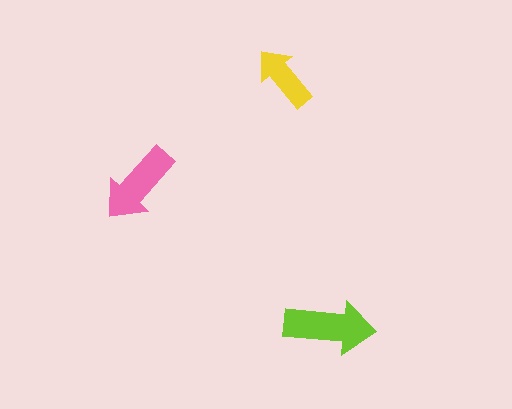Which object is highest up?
The yellow arrow is topmost.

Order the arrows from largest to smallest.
the lime one, the pink one, the yellow one.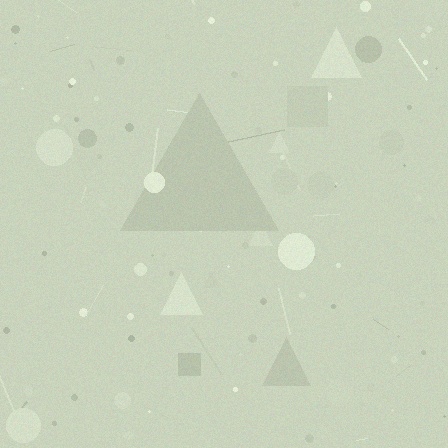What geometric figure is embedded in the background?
A triangle is embedded in the background.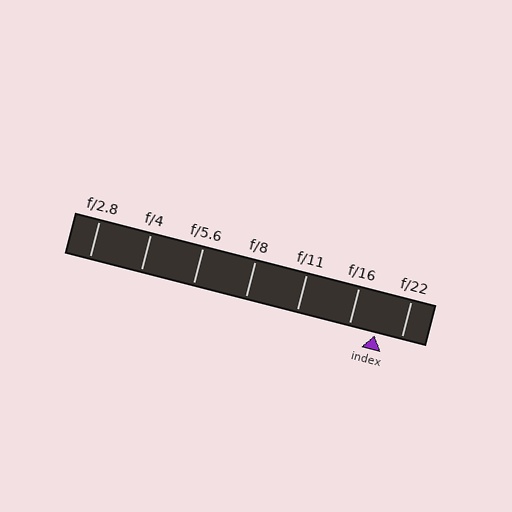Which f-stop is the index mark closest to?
The index mark is closest to f/22.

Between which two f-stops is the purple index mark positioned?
The index mark is between f/16 and f/22.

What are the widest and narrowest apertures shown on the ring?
The widest aperture shown is f/2.8 and the narrowest is f/22.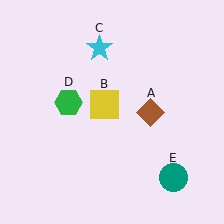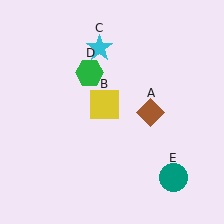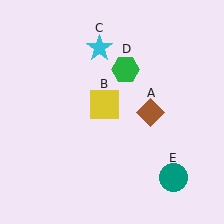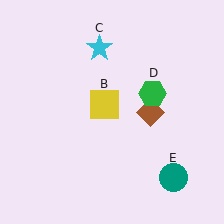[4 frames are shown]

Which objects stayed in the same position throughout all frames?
Brown diamond (object A) and yellow square (object B) and cyan star (object C) and teal circle (object E) remained stationary.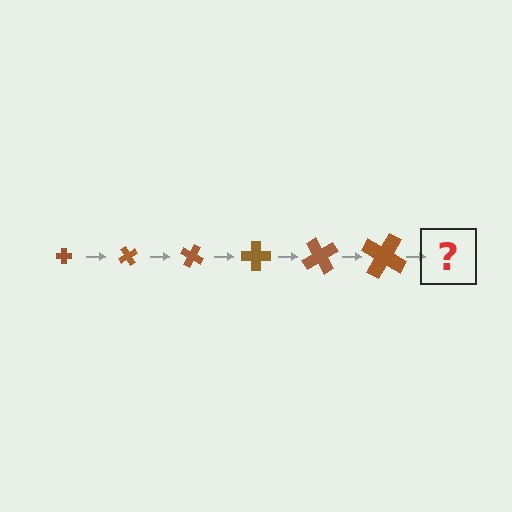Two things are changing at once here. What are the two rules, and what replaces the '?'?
The two rules are that the cross grows larger each step and it rotates 60 degrees each step. The '?' should be a cross, larger than the previous one and rotated 360 degrees from the start.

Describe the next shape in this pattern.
It should be a cross, larger than the previous one and rotated 360 degrees from the start.